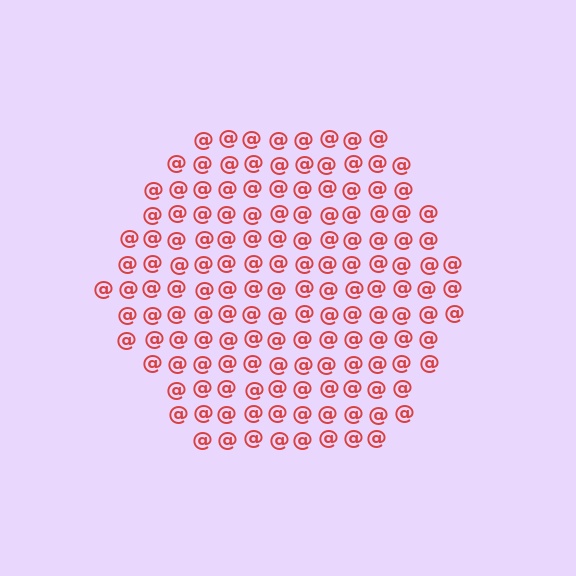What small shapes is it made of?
It is made of small at signs.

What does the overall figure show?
The overall figure shows a hexagon.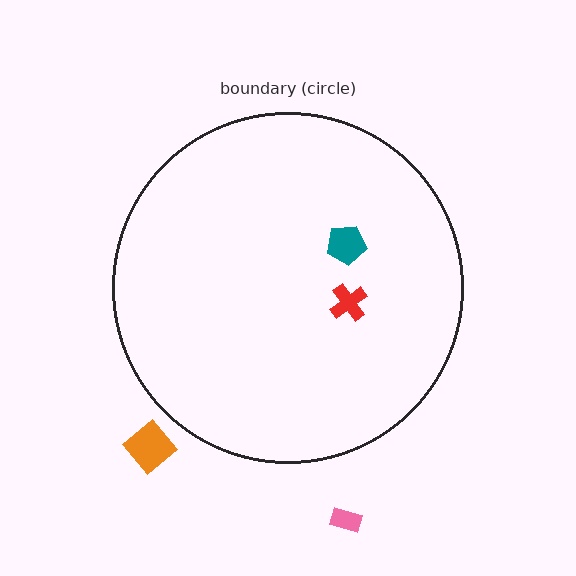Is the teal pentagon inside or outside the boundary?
Inside.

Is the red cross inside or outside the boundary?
Inside.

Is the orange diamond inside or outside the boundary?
Outside.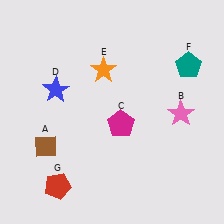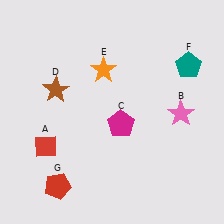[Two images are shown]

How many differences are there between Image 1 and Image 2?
There are 2 differences between the two images.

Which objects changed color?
A changed from brown to red. D changed from blue to brown.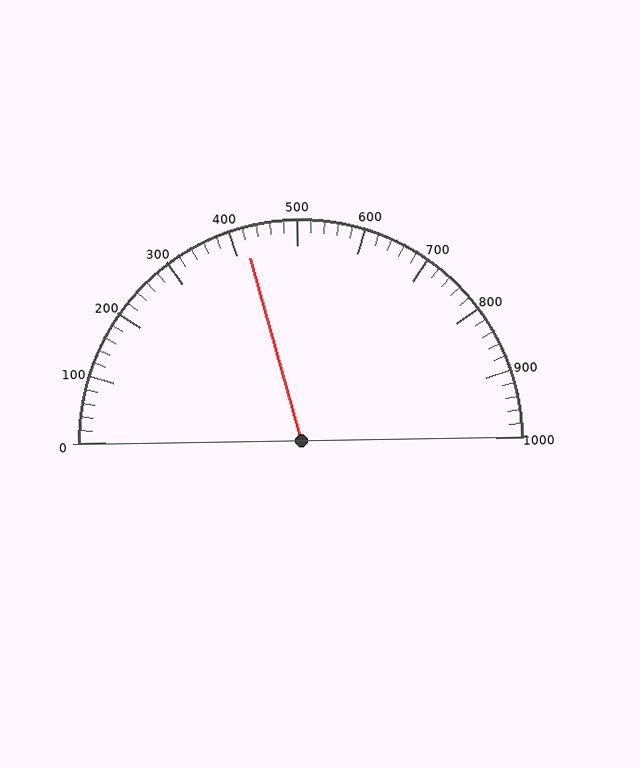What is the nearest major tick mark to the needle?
The nearest major tick mark is 400.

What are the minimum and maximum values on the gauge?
The gauge ranges from 0 to 1000.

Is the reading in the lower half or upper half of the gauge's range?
The reading is in the lower half of the range (0 to 1000).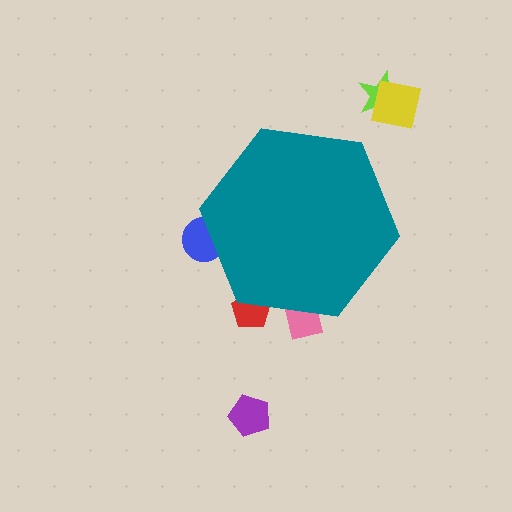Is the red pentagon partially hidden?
Yes, the red pentagon is partially hidden behind the teal hexagon.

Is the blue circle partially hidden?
Yes, the blue circle is partially hidden behind the teal hexagon.